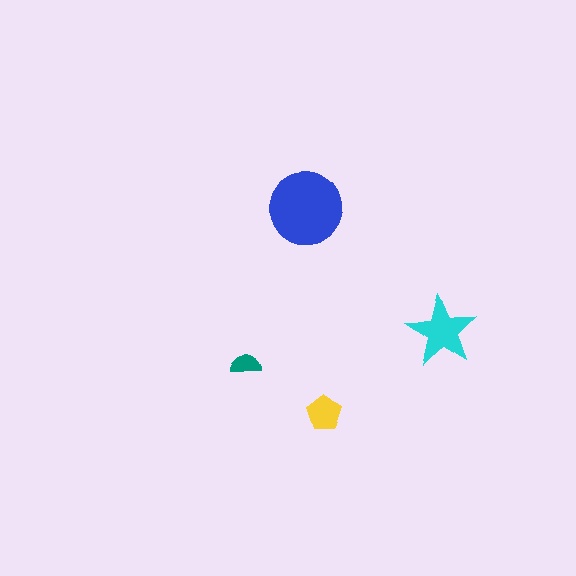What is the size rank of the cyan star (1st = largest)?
2nd.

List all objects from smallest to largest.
The teal semicircle, the yellow pentagon, the cyan star, the blue circle.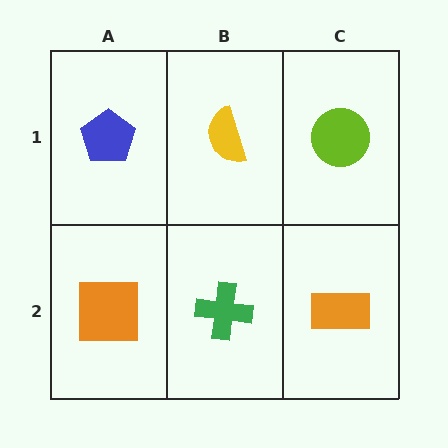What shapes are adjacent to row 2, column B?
A yellow semicircle (row 1, column B), an orange square (row 2, column A), an orange rectangle (row 2, column C).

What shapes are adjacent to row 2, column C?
A lime circle (row 1, column C), a green cross (row 2, column B).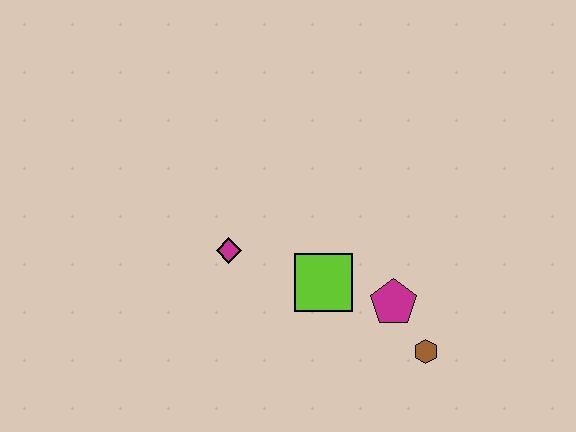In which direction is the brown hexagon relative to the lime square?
The brown hexagon is to the right of the lime square.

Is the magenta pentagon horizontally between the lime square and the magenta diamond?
No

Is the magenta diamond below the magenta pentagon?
No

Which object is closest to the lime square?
The magenta pentagon is closest to the lime square.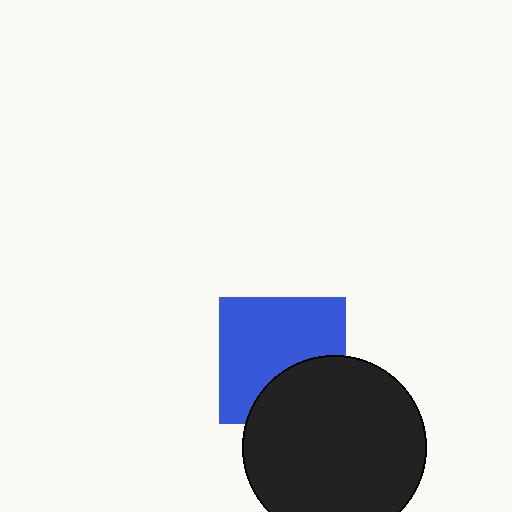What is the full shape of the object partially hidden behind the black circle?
The partially hidden object is a blue square.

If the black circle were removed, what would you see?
You would see the complete blue square.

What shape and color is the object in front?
The object in front is a black circle.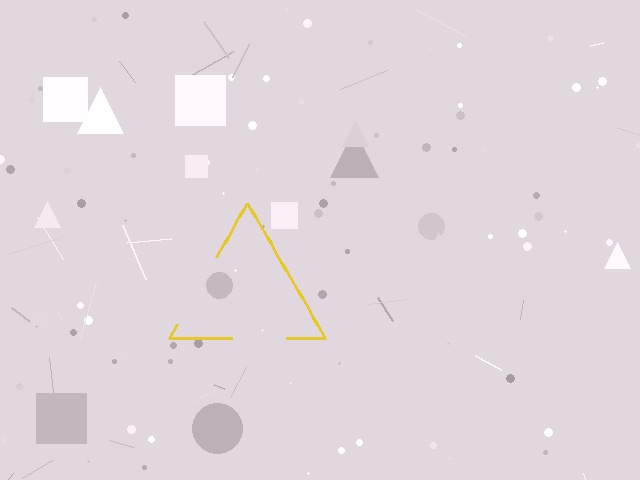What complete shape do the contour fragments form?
The contour fragments form a triangle.